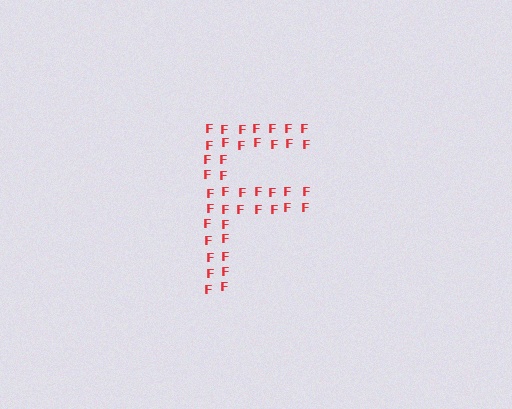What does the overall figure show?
The overall figure shows the letter F.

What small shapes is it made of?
It is made of small letter F's.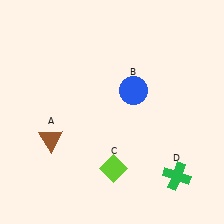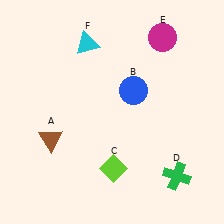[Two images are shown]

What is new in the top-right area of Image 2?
A magenta circle (E) was added in the top-right area of Image 2.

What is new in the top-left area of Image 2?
A cyan triangle (F) was added in the top-left area of Image 2.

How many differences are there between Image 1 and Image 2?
There are 2 differences between the two images.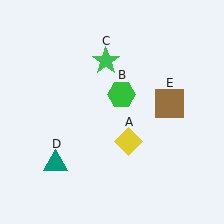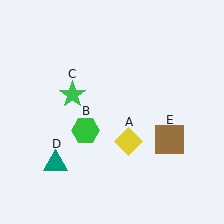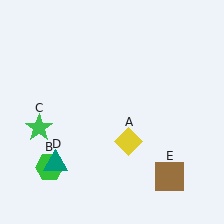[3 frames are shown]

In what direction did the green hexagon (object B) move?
The green hexagon (object B) moved down and to the left.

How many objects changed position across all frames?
3 objects changed position: green hexagon (object B), green star (object C), brown square (object E).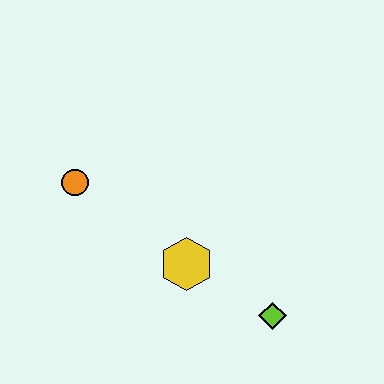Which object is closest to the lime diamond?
The yellow hexagon is closest to the lime diamond.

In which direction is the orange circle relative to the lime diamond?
The orange circle is to the left of the lime diamond.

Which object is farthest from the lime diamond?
The orange circle is farthest from the lime diamond.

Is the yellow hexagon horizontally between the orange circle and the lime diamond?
Yes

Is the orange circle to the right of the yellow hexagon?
No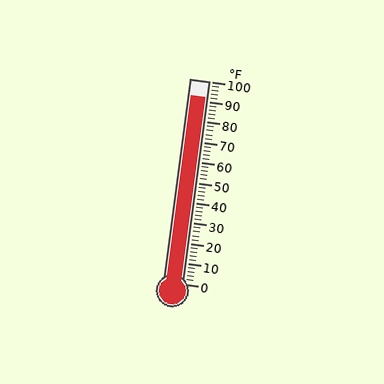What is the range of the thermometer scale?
The thermometer scale ranges from 0°F to 100°F.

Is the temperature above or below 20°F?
The temperature is above 20°F.